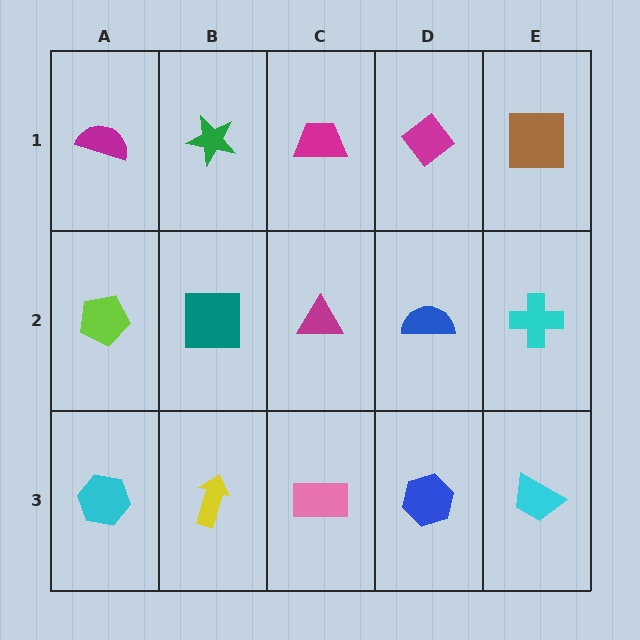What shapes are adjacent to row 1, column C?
A magenta triangle (row 2, column C), a green star (row 1, column B), a magenta diamond (row 1, column D).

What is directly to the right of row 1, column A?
A green star.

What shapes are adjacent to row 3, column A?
A lime pentagon (row 2, column A), a yellow arrow (row 3, column B).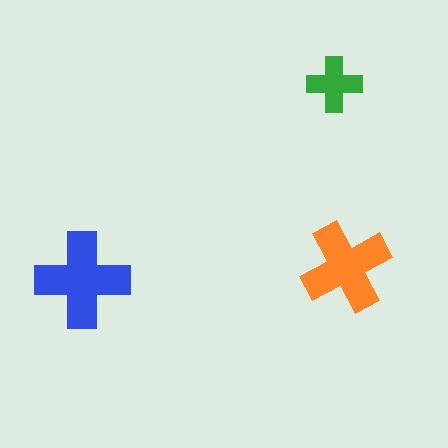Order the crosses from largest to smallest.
the blue one, the orange one, the green one.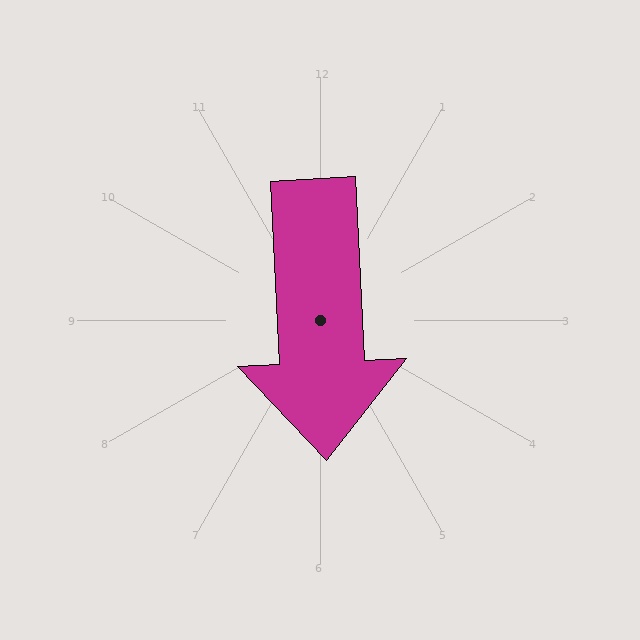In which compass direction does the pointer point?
South.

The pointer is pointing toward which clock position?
Roughly 6 o'clock.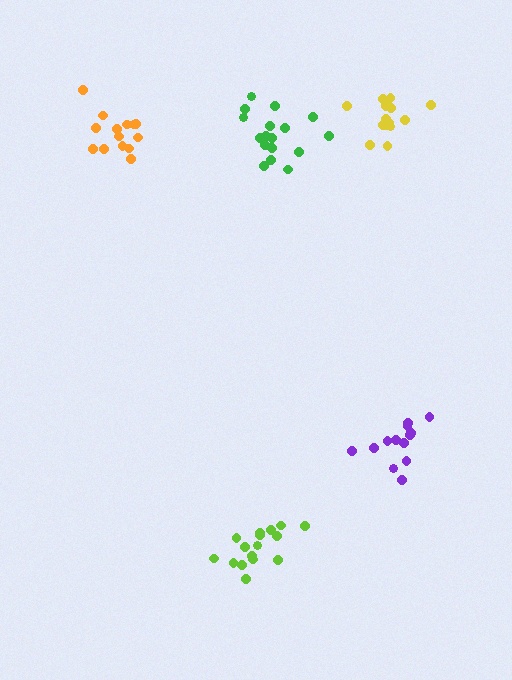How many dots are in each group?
Group 1: 14 dots, Group 2: 17 dots, Group 3: 14 dots, Group 4: 16 dots, Group 5: 13 dots (74 total).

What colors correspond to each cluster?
The clusters are colored: orange, green, yellow, lime, purple.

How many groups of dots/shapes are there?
There are 5 groups.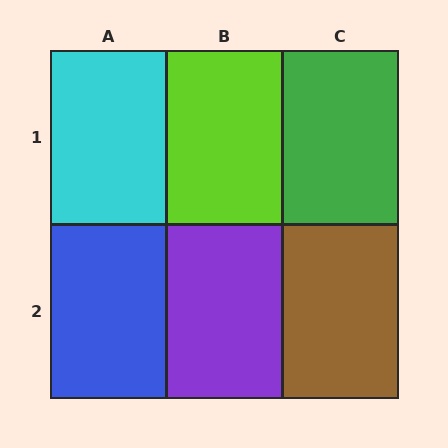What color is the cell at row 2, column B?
Purple.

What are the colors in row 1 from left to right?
Cyan, lime, green.